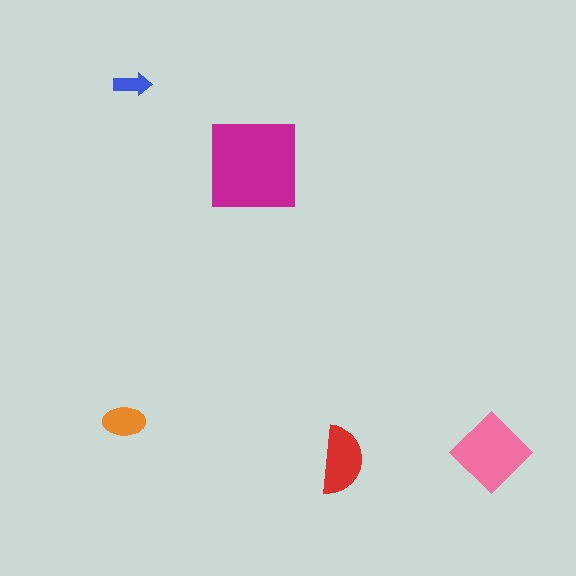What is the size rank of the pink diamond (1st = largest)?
2nd.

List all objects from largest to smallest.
The magenta square, the pink diamond, the red semicircle, the orange ellipse, the blue arrow.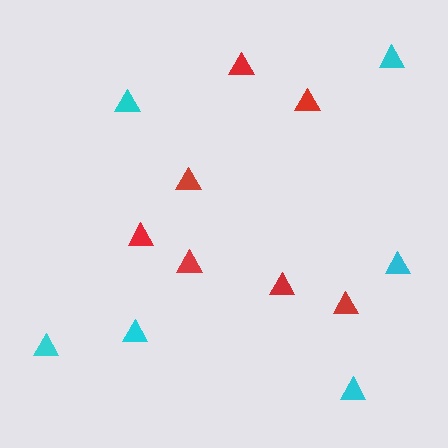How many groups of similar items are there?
There are 2 groups: one group of cyan triangles (6) and one group of red triangles (7).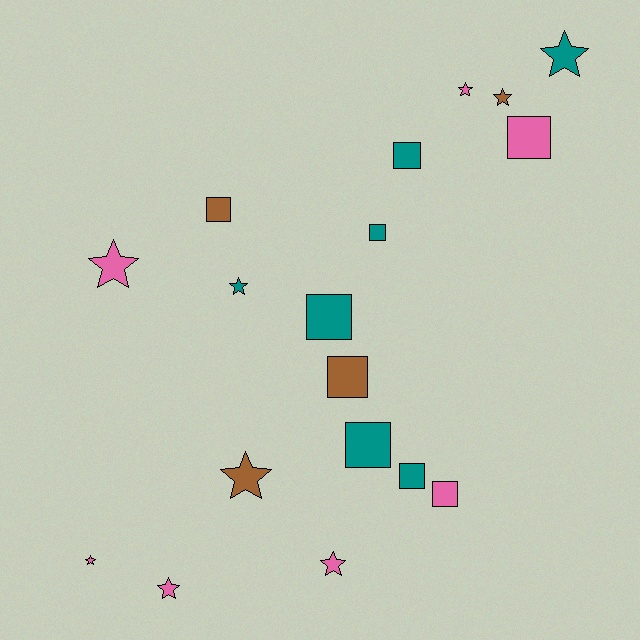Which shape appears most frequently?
Star, with 9 objects.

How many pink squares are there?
There are 2 pink squares.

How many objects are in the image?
There are 18 objects.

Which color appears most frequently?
Pink, with 7 objects.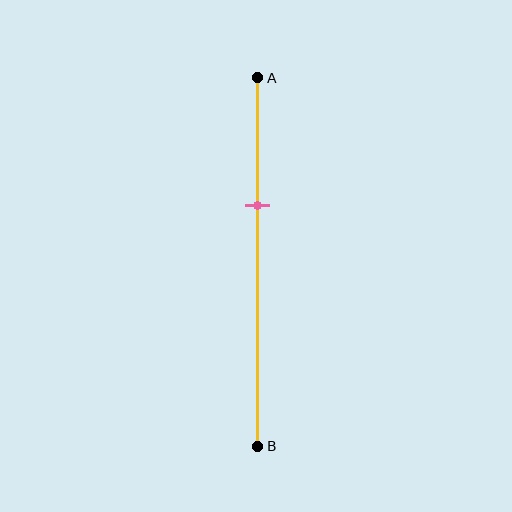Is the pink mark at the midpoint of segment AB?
No, the mark is at about 35% from A, not at the 50% midpoint.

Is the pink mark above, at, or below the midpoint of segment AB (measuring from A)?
The pink mark is above the midpoint of segment AB.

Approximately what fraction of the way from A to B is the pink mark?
The pink mark is approximately 35% of the way from A to B.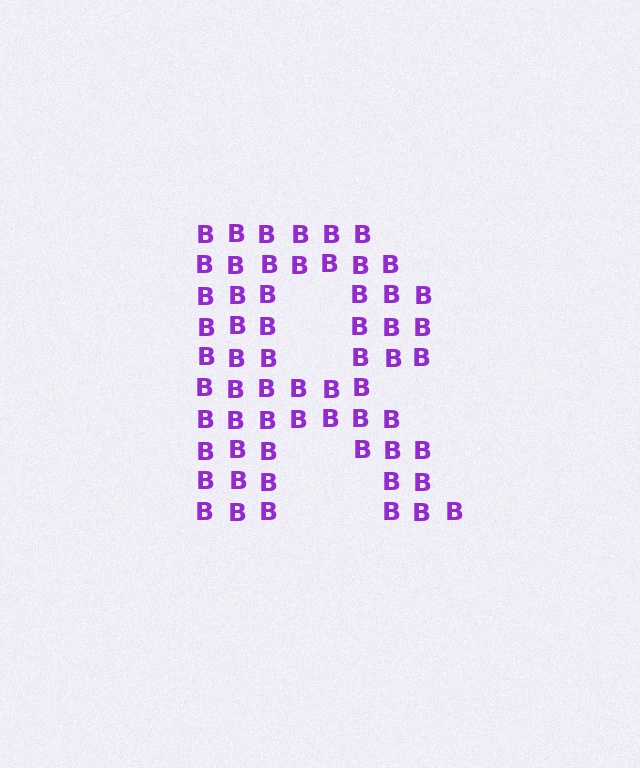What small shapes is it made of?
It is made of small letter B's.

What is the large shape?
The large shape is the letter R.